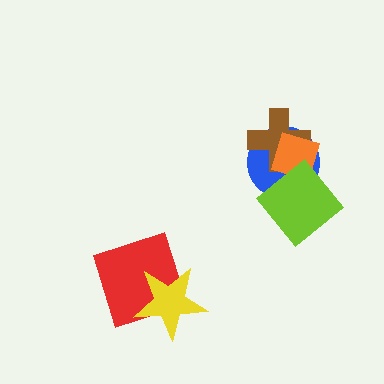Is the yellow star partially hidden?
No, no other shape covers it.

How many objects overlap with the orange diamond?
3 objects overlap with the orange diamond.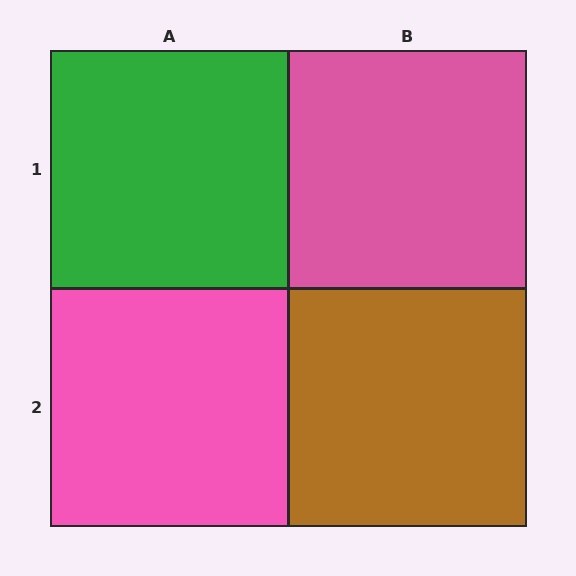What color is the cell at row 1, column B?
Pink.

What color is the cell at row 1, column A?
Green.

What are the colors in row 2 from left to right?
Pink, brown.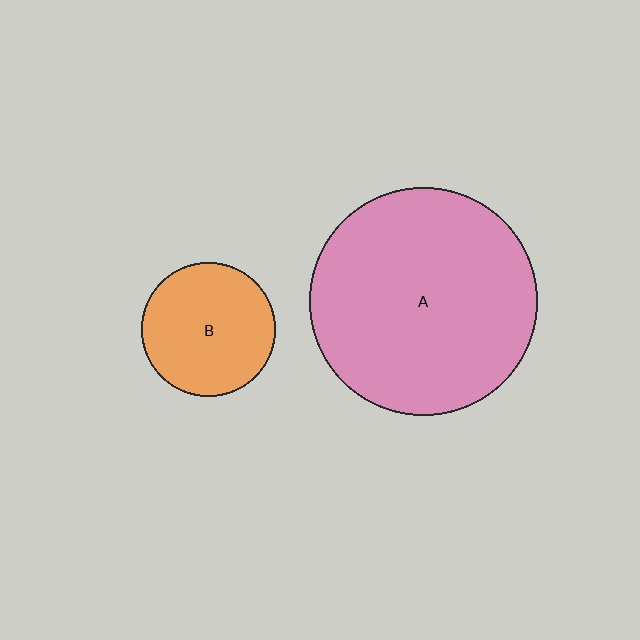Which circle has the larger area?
Circle A (pink).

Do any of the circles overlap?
No, none of the circles overlap.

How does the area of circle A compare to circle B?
Approximately 2.9 times.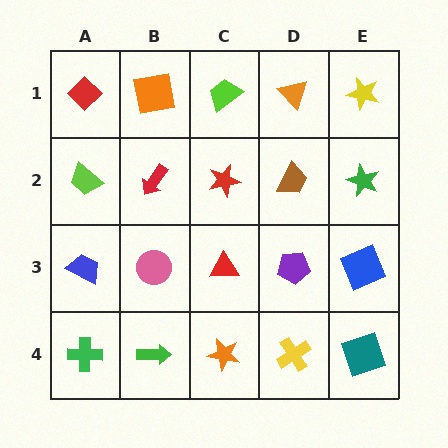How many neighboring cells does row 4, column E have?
2.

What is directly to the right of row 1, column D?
A yellow star.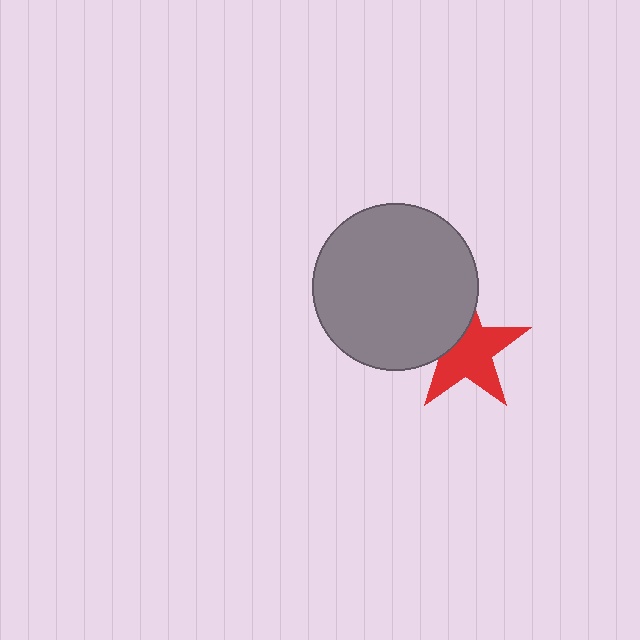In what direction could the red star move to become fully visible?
The red star could move toward the lower-right. That would shift it out from behind the gray circle entirely.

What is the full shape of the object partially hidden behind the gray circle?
The partially hidden object is a red star.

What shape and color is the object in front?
The object in front is a gray circle.